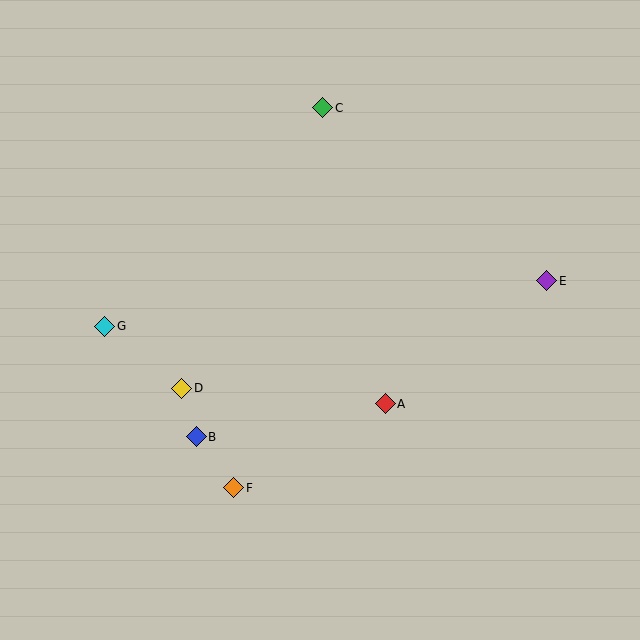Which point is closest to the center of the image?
Point A at (385, 404) is closest to the center.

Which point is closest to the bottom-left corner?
Point F is closest to the bottom-left corner.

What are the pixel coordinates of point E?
Point E is at (547, 281).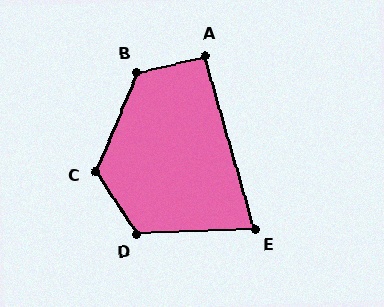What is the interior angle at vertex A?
Approximately 93 degrees (approximately right).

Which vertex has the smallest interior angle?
E, at approximately 77 degrees.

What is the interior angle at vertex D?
Approximately 121 degrees (obtuse).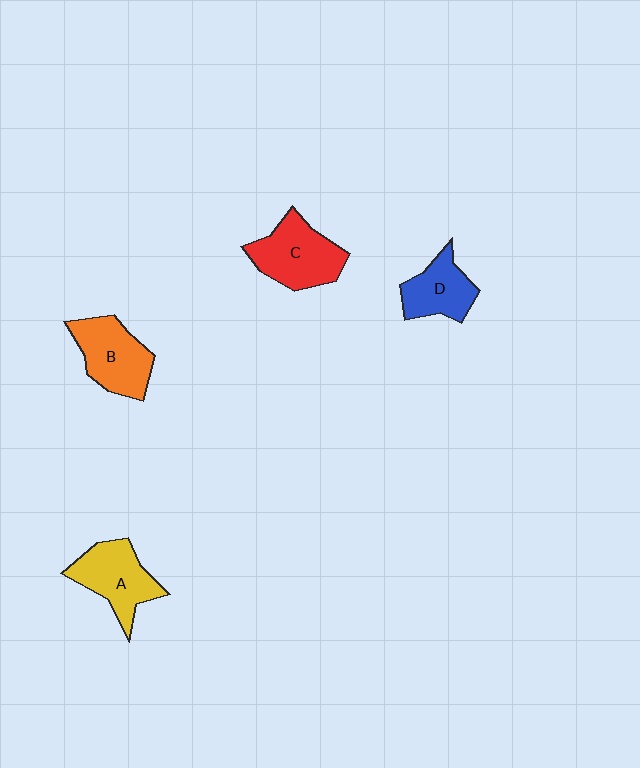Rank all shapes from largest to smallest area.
From largest to smallest: C (red), B (orange), A (yellow), D (blue).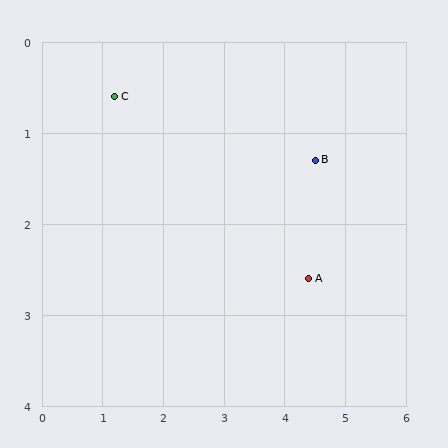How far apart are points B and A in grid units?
Points B and A are about 1.3 grid units apart.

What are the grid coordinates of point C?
Point C is at approximately (1.2, 0.6).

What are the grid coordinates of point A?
Point A is at approximately (4.4, 2.6).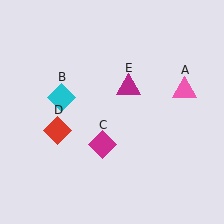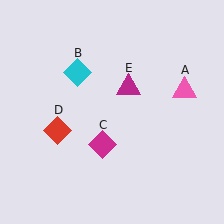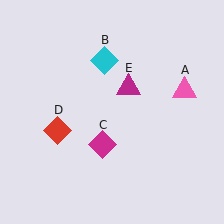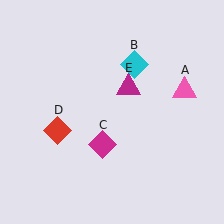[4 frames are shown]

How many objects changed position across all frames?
1 object changed position: cyan diamond (object B).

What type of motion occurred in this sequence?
The cyan diamond (object B) rotated clockwise around the center of the scene.